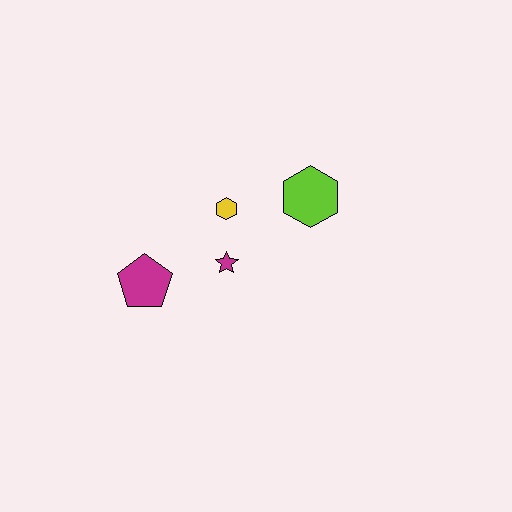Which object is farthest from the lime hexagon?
The magenta pentagon is farthest from the lime hexagon.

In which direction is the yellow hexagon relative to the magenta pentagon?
The yellow hexagon is to the right of the magenta pentagon.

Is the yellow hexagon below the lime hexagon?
Yes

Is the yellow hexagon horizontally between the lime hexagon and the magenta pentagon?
Yes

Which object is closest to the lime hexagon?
The yellow hexagon is closest to the lime hexagon.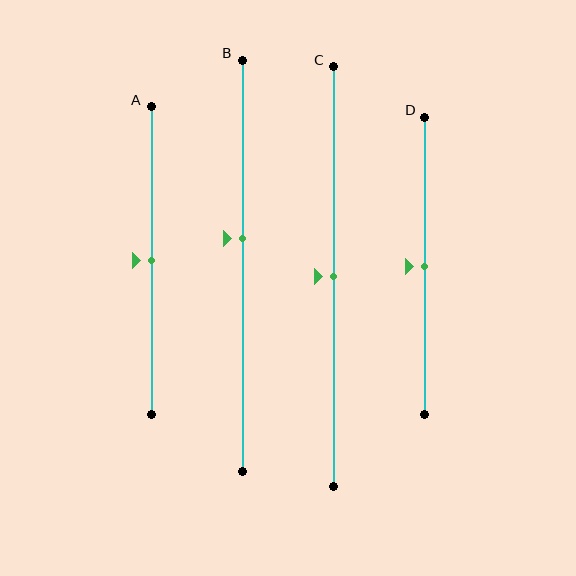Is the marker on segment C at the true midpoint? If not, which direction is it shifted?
Yes, the marker on segment C is at the true midpoint.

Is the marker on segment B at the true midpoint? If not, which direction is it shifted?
No, the marker on segment B is shifted upward by about 7% of the segment length.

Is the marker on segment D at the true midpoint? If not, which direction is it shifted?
Yes, the marker on segment D is at the true midpoint.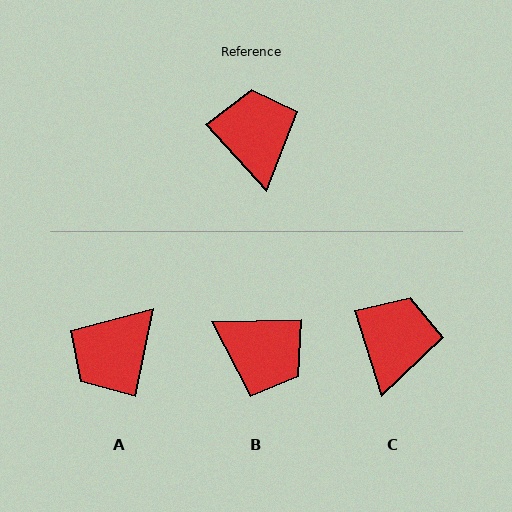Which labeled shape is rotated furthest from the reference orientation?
B, about 131 degrees away.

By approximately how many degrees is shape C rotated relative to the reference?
Approximately 25 degrees clockwise.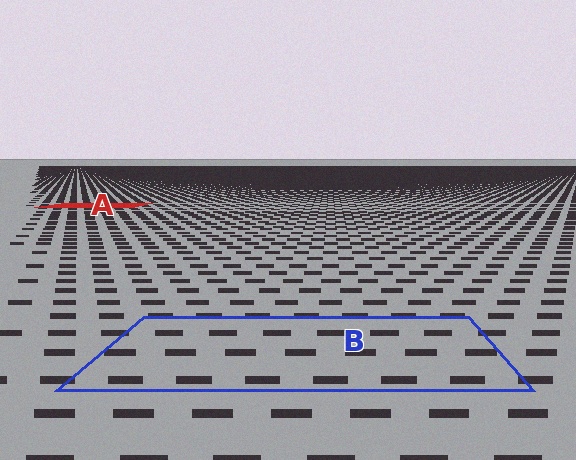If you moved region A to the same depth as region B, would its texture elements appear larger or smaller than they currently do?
They would appear larger. At a closer depth, the same texture elements are projected at a bigger on-screen size.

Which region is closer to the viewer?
Region B is closer. The texture elements there are larger and more spread out.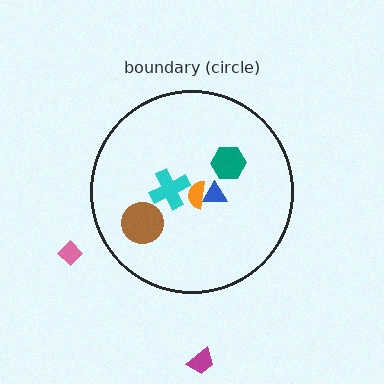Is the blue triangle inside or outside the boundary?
Inside.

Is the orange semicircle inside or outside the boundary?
Inside.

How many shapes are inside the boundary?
5 inside, 2 outside.